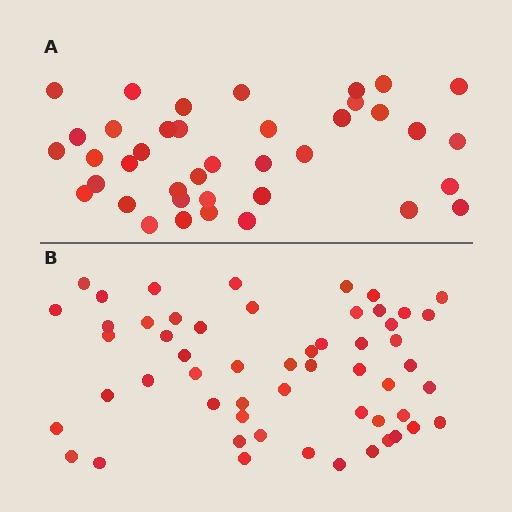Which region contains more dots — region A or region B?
Region B (the bottom region) has more dots.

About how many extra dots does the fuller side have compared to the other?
Region B has approximately 15 more dots than region A.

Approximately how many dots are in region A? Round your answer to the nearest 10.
About 40 dots. (The exact count is 39, which rounds to 40.)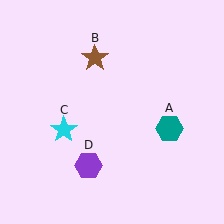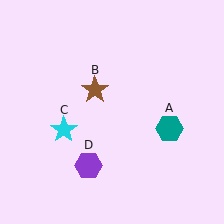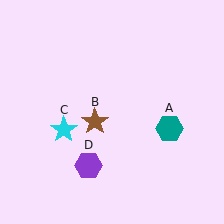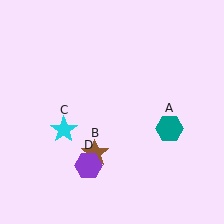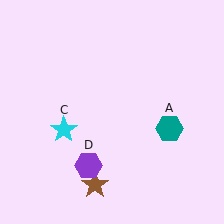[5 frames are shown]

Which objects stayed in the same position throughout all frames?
Teal hexagon (object A) and cyan star (object C) and purple hexagon (object D) remained stationary.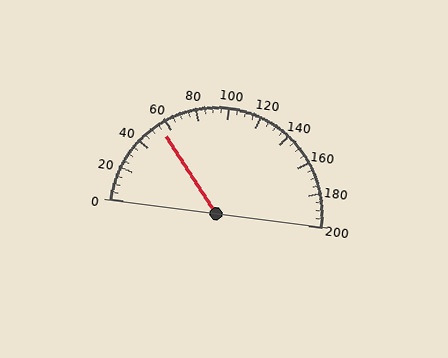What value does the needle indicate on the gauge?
The needle indicates approximately 55.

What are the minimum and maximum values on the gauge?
The gauge ranges from 0 to 200.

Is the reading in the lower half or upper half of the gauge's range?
The reading is in the lower half of the range (0 to 200).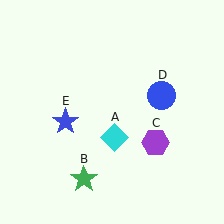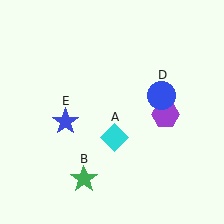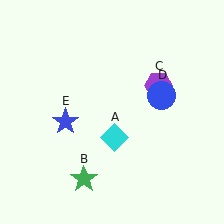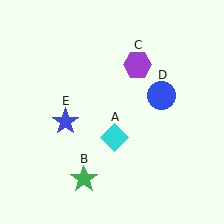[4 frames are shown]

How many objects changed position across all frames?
1 object changed position: purple hexagon (object C).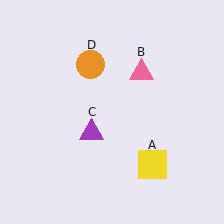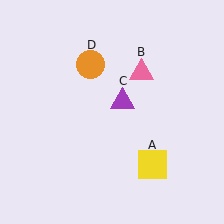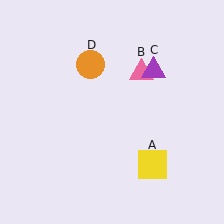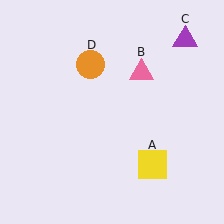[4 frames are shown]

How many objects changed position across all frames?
1 object changed position: purple triangle (object C).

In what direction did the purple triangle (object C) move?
The purple triangle (object C) moved up and to the right.